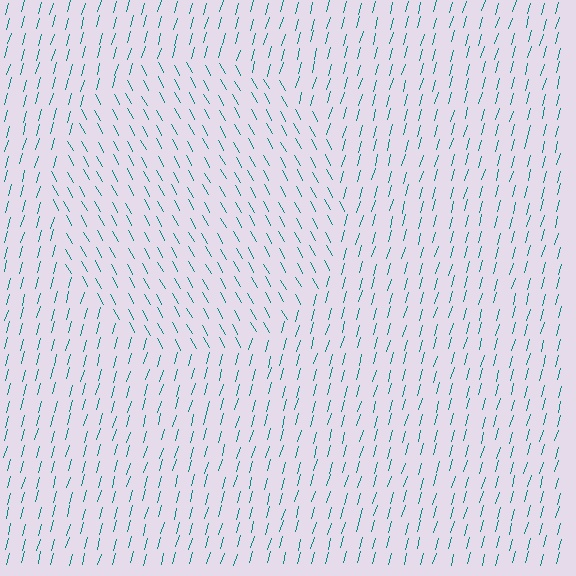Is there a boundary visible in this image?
Yes, there is a texture boundary formed by a change in line orientation.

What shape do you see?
I see a circle.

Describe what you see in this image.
The image is filled with small teal line segments. A circle region in the image has lines oriented differently from the surrounding lines, creating a visible texture boundary.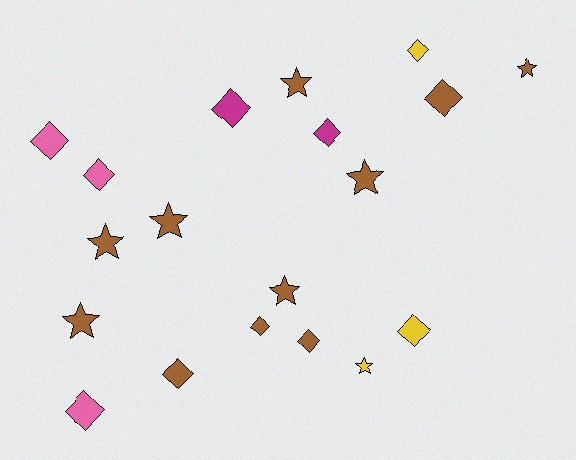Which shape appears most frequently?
Diamond, with 11 objects.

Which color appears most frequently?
Brown, with 11 objects.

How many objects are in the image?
There are 19 objects.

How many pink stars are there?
There are no pink stars.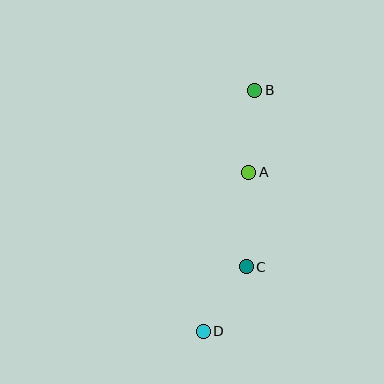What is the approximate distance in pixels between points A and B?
The distance between A and B is approximately 82 pixels.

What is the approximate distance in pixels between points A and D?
The distance between A and D is approximately 166 pixels.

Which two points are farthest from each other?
Points B and D are farthest from each other.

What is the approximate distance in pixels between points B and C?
The distance between B and C is approximately 177 pixels.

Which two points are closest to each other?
Points C and D are closest to each other.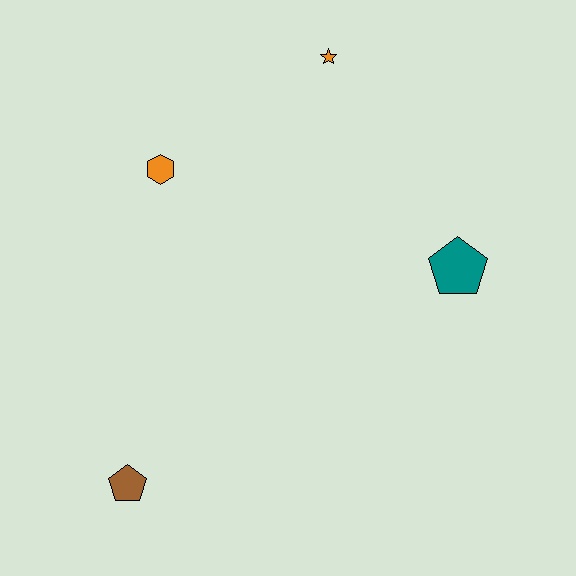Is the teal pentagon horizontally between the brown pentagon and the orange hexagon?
No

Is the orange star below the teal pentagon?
No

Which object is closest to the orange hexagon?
The orange star is closest to the orange hexagon.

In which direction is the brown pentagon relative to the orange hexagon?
The brown pentagon is below the orange hexagon.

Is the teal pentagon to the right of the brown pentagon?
Yes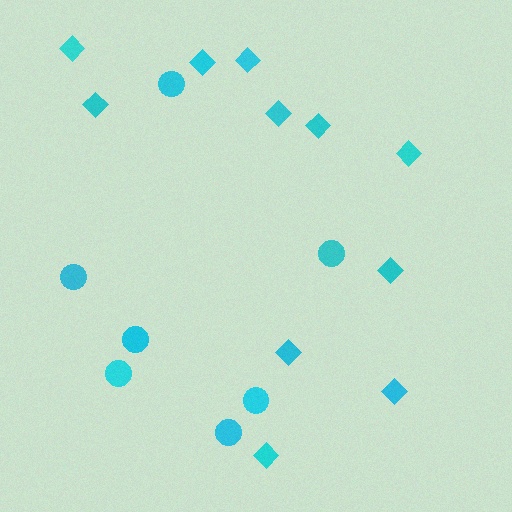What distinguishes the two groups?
There are 2 groups: one group of diamonds (11) and one group of circles (7).